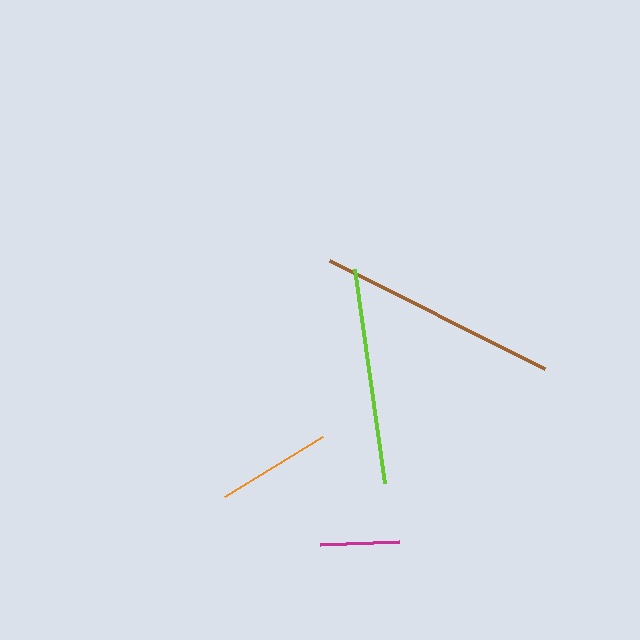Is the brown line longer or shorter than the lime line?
The brown line is longer than the lime line.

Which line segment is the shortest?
The magenta line is the shortest at approximately 79 pixels.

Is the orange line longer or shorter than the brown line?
The brown line is longer than the orange line.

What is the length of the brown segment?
The brown segment is approximately 241 pixels long.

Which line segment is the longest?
The brown line is the longest at approximately 241 pixels.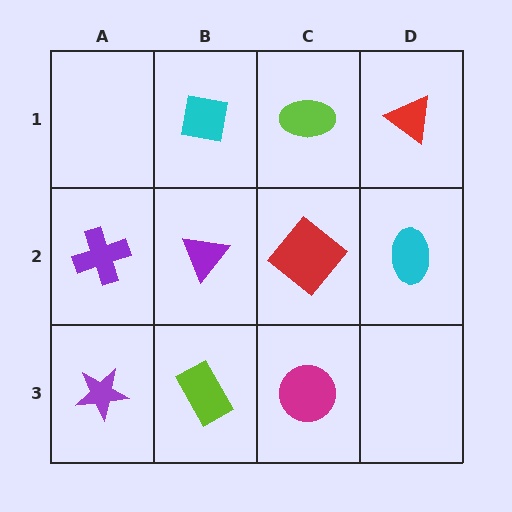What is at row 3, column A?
A purple star.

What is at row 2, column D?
A cyan ellipse.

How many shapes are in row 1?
3 shapes.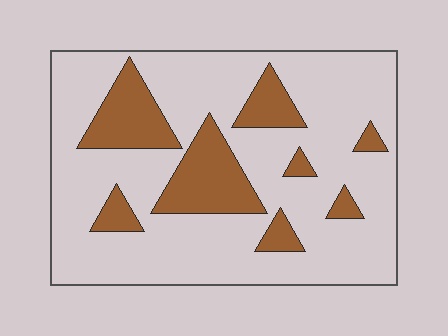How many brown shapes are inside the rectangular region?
8.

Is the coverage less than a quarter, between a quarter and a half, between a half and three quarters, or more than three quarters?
Less than a quarter.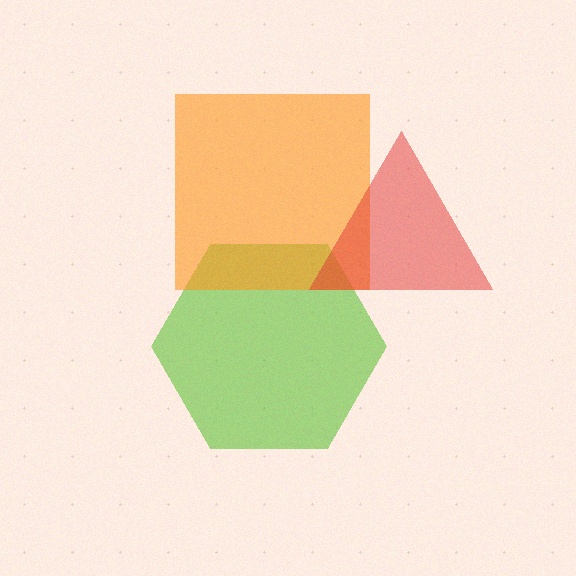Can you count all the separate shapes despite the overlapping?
Yes, there are 3 separate shapes.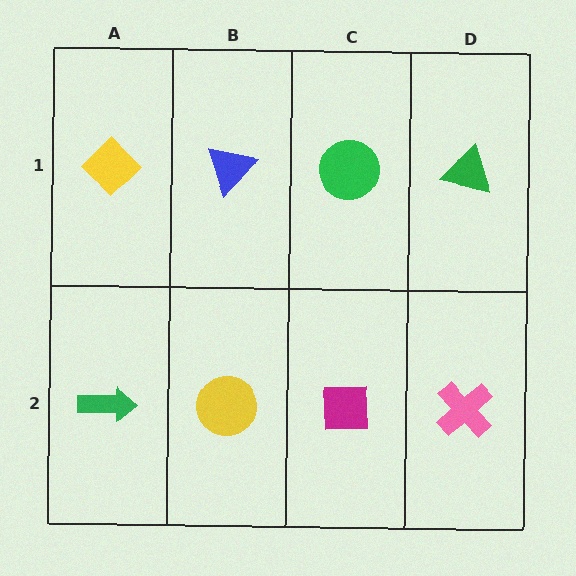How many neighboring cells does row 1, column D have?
2.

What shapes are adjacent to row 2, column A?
A yellow diamond (row 1, column A), a yellow circle (row 2, column B).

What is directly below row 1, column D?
A pink cross.